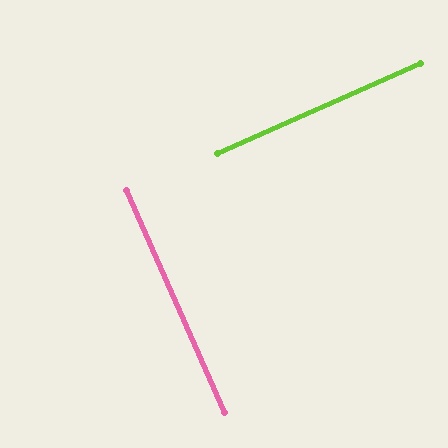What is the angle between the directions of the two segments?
Approximately 90 degrees.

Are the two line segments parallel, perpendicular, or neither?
Perpendicular — they meet at approximately 90°.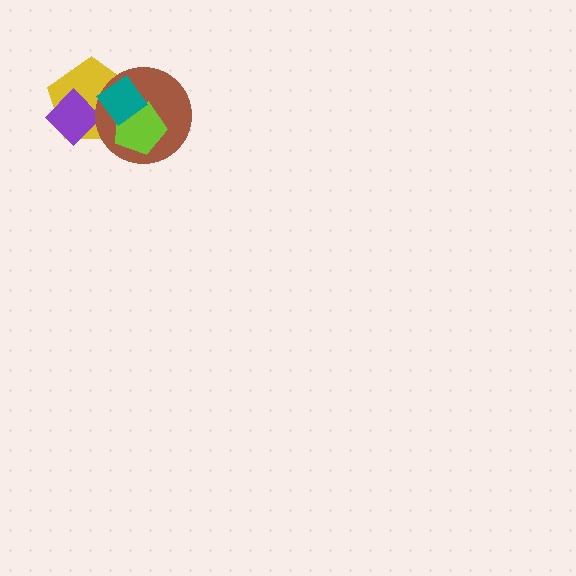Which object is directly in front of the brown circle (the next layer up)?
The lime pentagon is directly in front of the brown circle.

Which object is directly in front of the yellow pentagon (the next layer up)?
The purple diamond is directly in front of the yellow pentagon.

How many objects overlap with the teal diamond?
3 objects overlap with the teal diamond.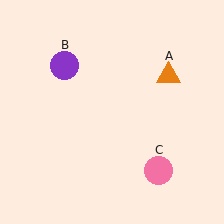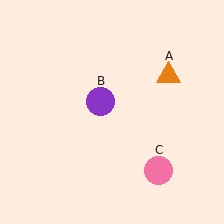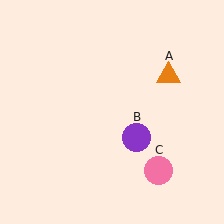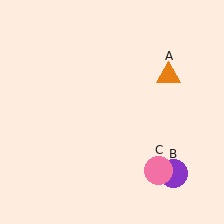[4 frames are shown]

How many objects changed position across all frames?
1 object changed position: purple circle (object B).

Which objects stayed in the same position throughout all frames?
Orange triangle (object A) and pink circle (object C) remained stationary.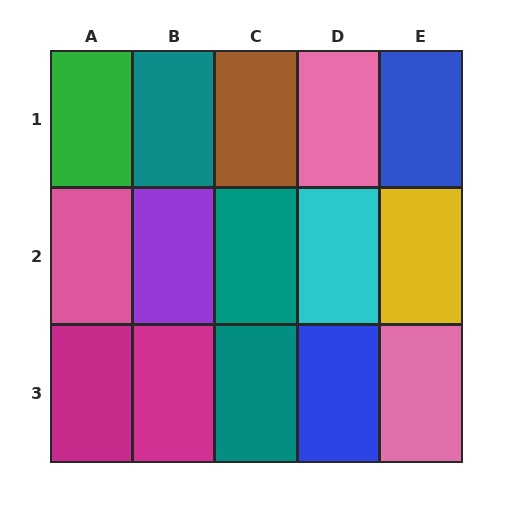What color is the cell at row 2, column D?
Cyan.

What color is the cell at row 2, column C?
Teal.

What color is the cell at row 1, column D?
Pink.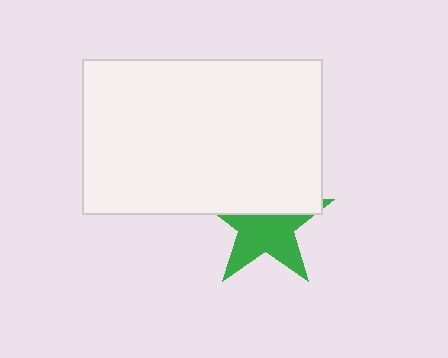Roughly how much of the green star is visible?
About half of it is visible (roughly 57%).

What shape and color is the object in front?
The object in front is a white rectangle.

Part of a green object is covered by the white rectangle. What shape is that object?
It is a star.